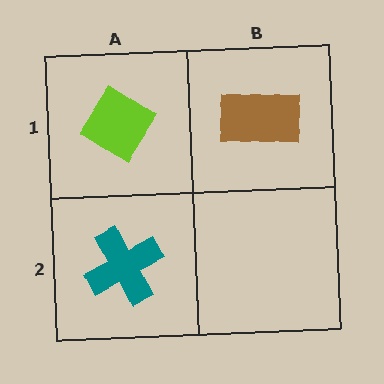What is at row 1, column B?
A brown rectangle.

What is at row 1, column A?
A lime diamond.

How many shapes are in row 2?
1 shape.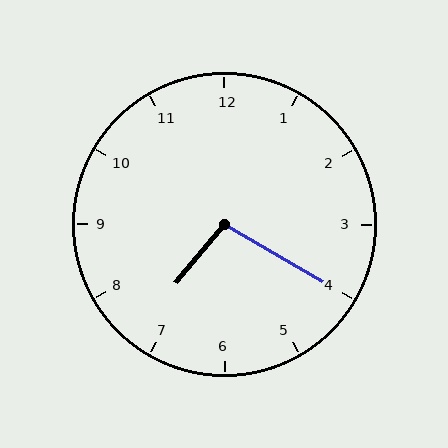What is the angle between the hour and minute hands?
Approximately 100 degrees.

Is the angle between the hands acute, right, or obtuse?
It is obtuse.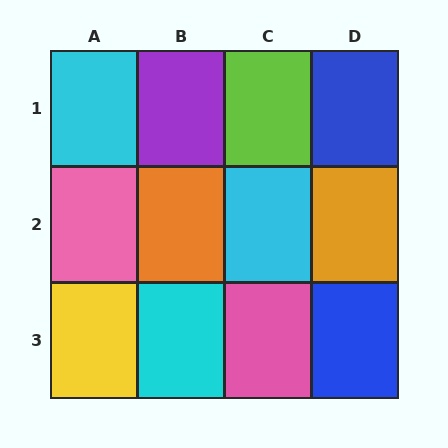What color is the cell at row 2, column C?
Cyan.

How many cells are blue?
2 cells are blue.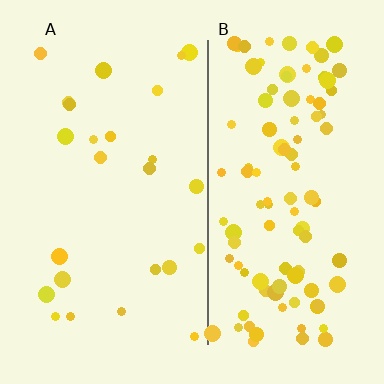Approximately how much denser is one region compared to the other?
Approximately 4.1× — region B over region A.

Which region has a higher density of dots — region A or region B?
B (the right).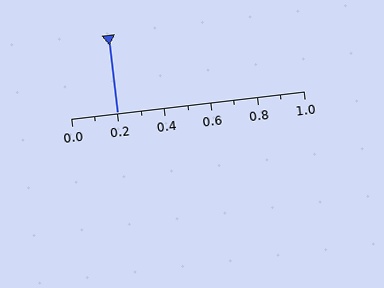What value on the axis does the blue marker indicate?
The marker indicates approximately 0.2.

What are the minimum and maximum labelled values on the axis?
The axis runs from 0.0 to 1.0.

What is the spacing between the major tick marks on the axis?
The major ticks are spaced 0.2 apart.